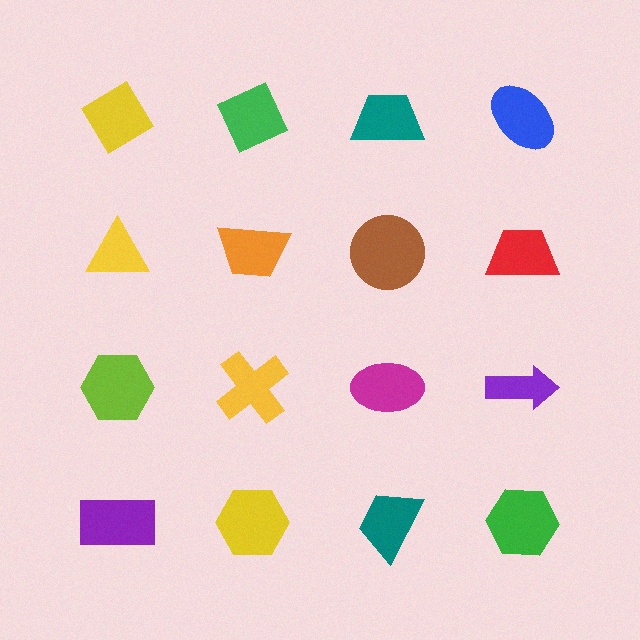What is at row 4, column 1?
A purple rectangle.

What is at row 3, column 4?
A purple arrow.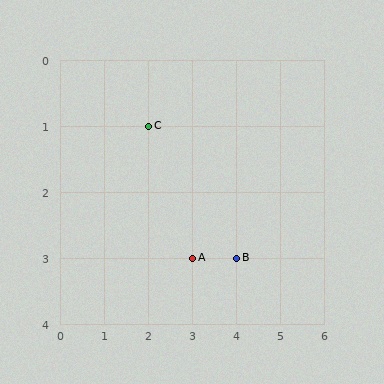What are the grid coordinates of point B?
Point B is at grid coordinates (4, 3).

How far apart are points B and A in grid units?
Points B and A are 1 column apart.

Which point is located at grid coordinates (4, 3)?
Point B is at (4, 3).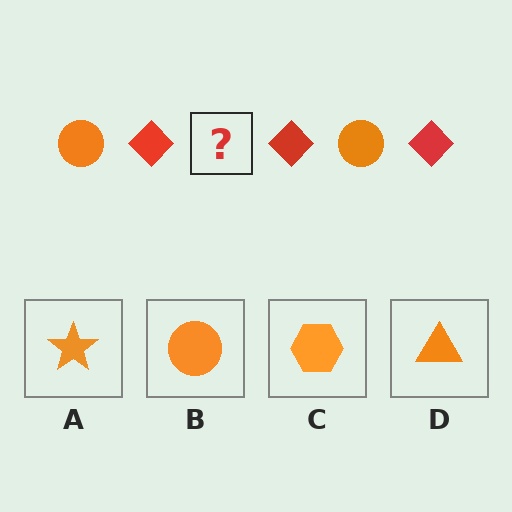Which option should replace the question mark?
Option B.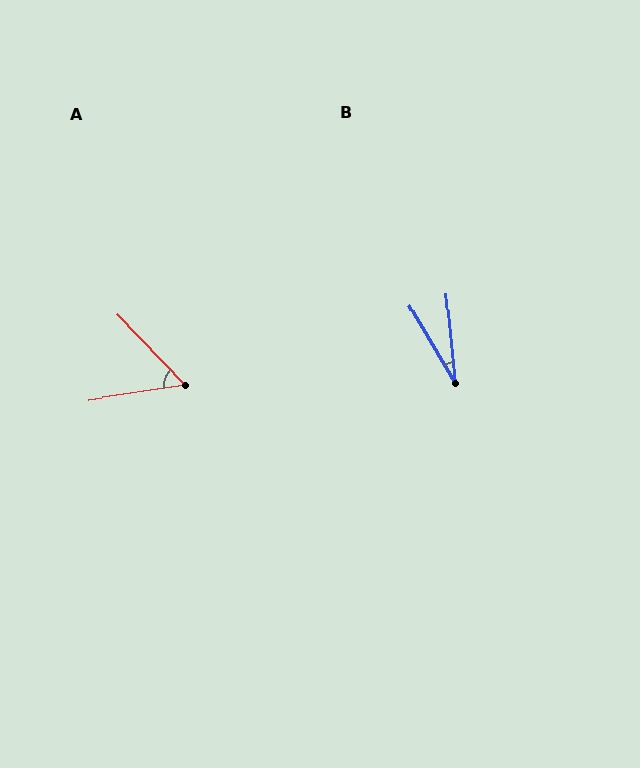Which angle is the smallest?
B, at approximately 25 degrees.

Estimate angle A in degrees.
Approximately 55 degrees.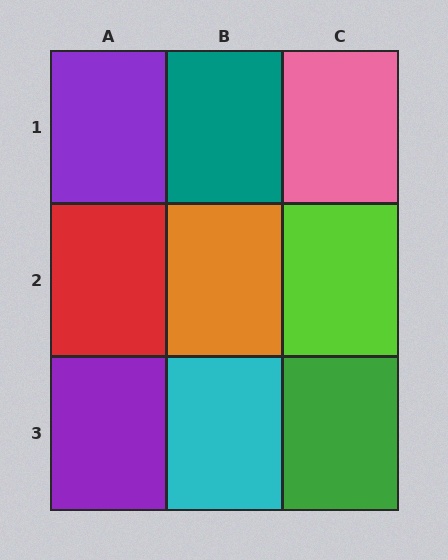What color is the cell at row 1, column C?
Pink.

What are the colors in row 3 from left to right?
Purple, cyan, green.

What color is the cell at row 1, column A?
Purple.